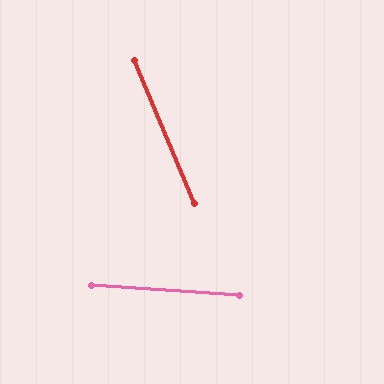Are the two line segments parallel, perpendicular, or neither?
Neither parallel nor perpendicular — they differ by about 63°.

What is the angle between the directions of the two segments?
Approximately 63 degrees.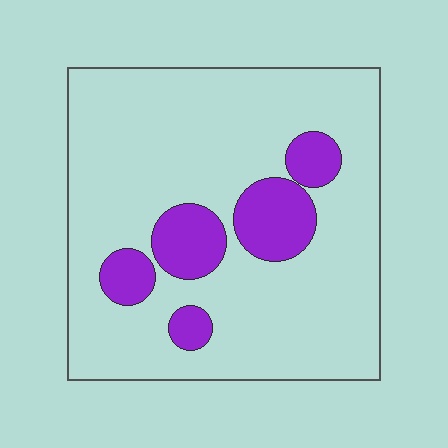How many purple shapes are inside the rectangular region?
5.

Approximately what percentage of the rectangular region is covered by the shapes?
Approximately 15%.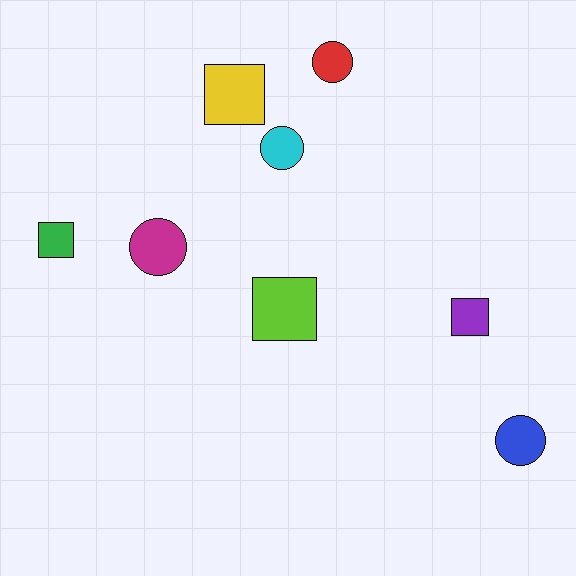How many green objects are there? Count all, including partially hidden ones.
There is 1 green object.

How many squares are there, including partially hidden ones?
There are 4 squares.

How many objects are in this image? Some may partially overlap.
There are 8 objects.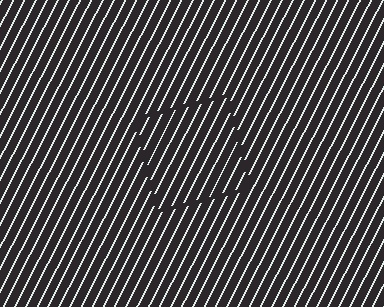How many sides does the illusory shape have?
4 sides — the line-ends trace a square.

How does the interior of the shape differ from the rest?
The interior of the shape contains the same grating, shifted by half a period — the contour is defined by the phase discontinuity where line-ends from the inner and outer gratings abut.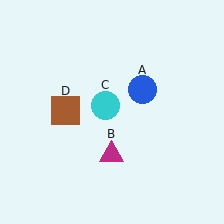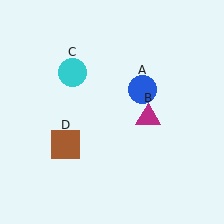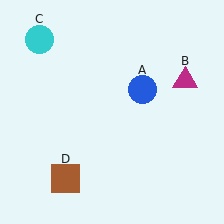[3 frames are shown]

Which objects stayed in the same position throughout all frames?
Blue circle (object A) remained stationary.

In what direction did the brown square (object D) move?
The brown square (object D) moved down.